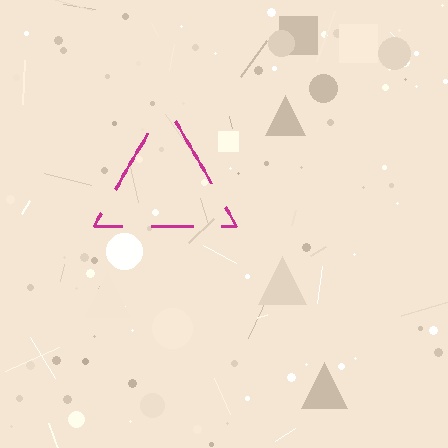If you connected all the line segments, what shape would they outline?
They would outline a triangle.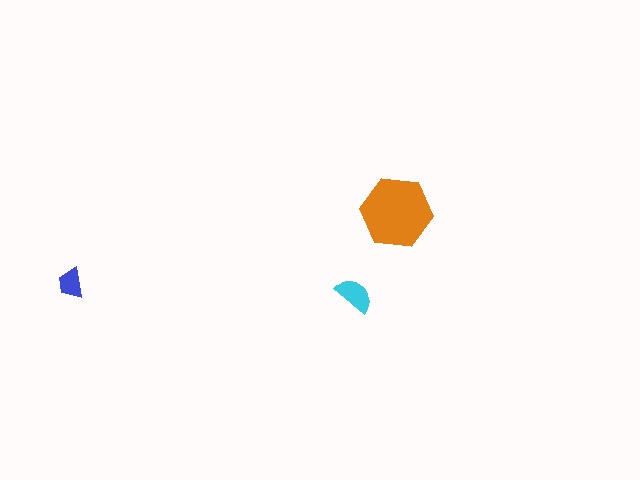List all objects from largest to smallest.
The orange hexagon, the cyan semicircle, the blue trapezoid.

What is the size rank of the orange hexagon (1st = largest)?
1st.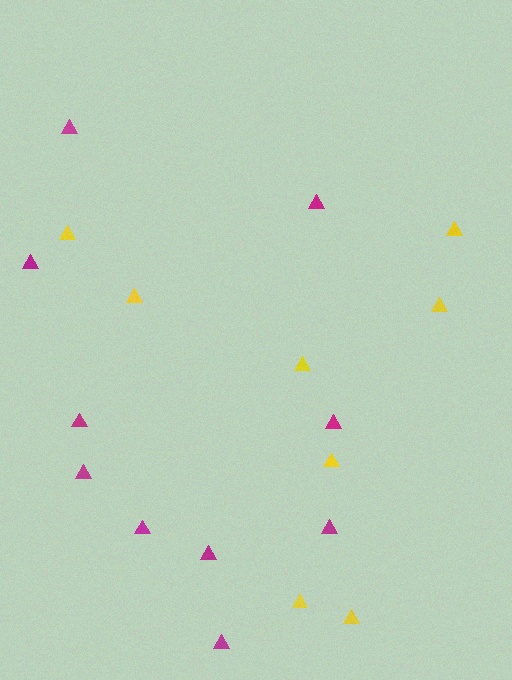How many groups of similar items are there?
There are 2 groups: one group of yellow triangles (8) and one group of magenta triangles (10).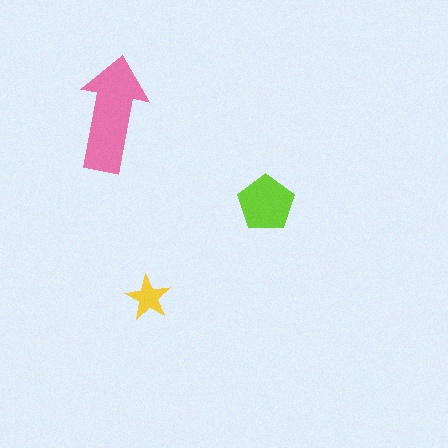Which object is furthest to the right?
The lime pentagon is rightmost.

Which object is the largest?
The pink arrow.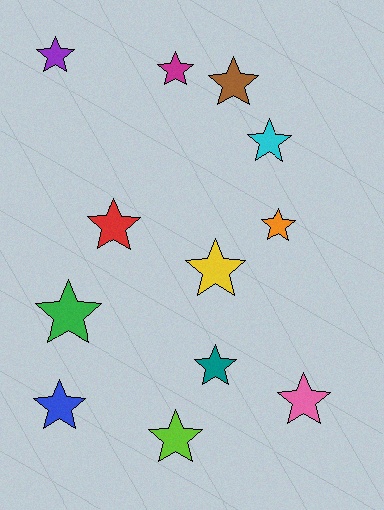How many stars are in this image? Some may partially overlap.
There are 12 stars.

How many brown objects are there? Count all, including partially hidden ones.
There is 1 brown object.